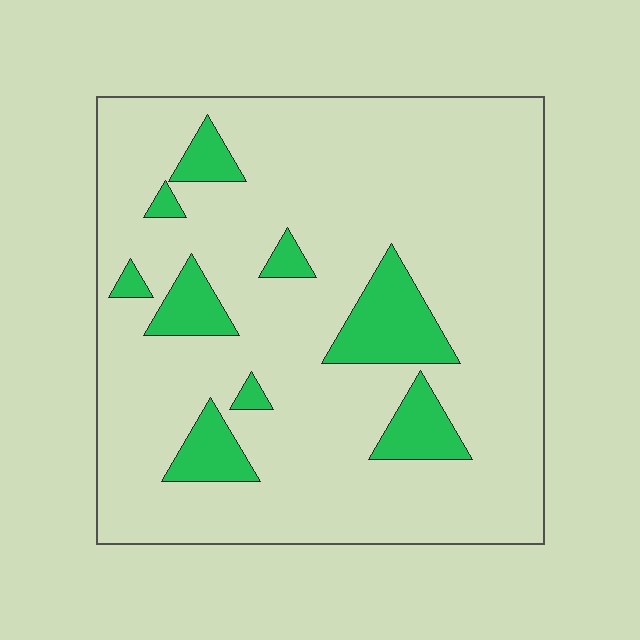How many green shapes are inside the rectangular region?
9.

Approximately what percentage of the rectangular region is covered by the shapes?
Approximately 15%.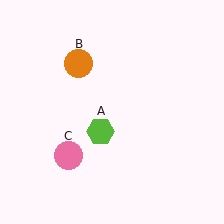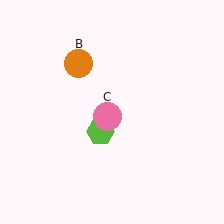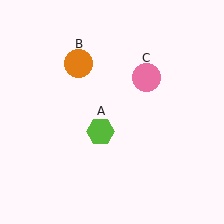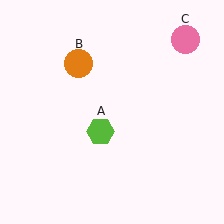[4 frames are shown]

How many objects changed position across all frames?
1 object changed position: pink circle (object C).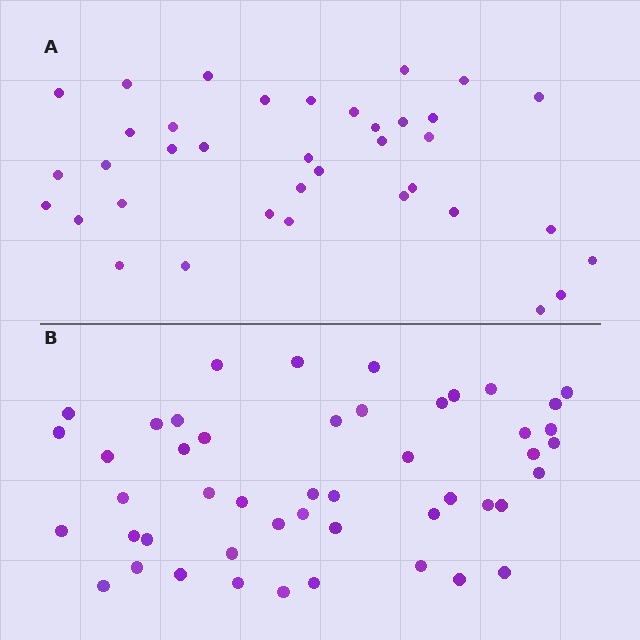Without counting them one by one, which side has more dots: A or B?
Region B (the bottom region) has more dots.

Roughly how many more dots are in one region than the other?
Region B has roughly 12 or so more dots than region A.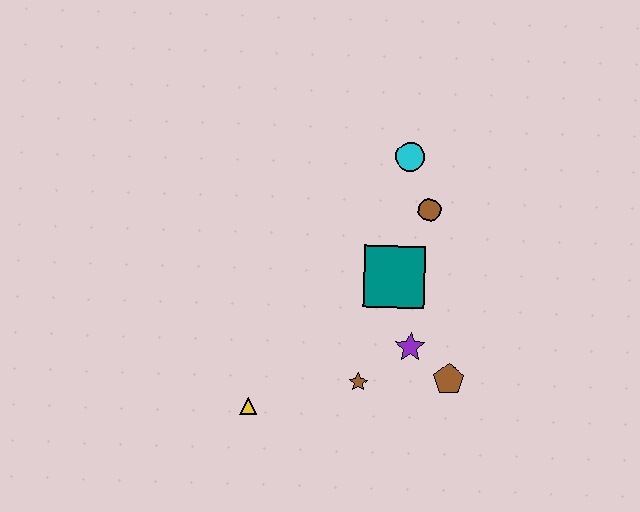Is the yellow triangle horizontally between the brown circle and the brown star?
No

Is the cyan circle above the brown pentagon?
Yes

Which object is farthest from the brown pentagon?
The cyan circle is farthest from the brown pentagon.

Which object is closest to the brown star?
The purple star is closest to the brown star.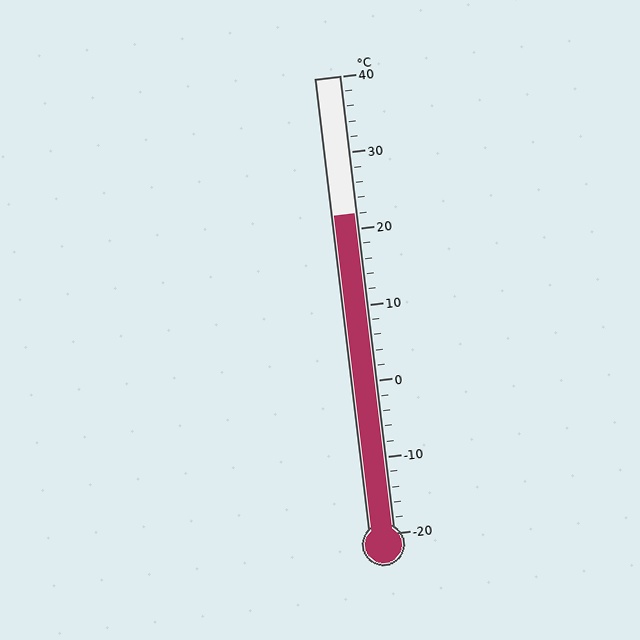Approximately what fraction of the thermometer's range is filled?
The thermometer is filled to approximately 70% of its range.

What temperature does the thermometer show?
The thermometer shows approximately 22°C.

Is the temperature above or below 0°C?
The temperature is above 0°C.